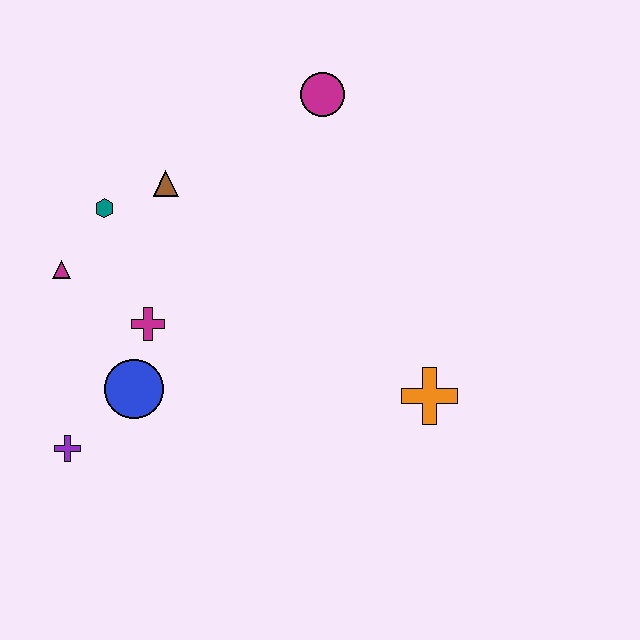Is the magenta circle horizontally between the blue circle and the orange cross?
Yes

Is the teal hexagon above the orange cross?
Yes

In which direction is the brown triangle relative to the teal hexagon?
The brown triangle is to the right of the teal hexagon.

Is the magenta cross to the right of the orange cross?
No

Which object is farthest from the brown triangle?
The orange cross is farthest from the brown triangle.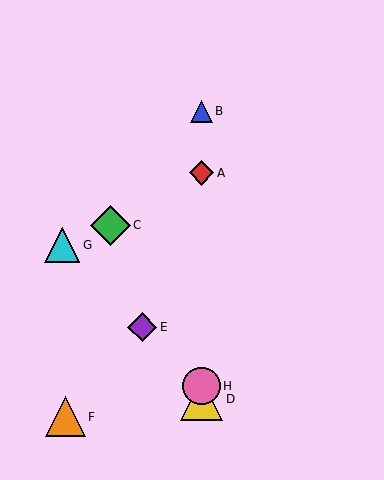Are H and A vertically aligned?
Yes, both are at x≈201.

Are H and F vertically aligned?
No, H is at x≈201 and F is at x≈65.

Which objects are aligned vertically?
Objects A, B, D, H are aligned vertically.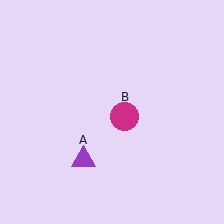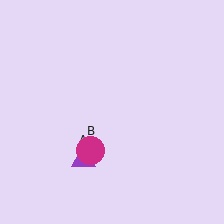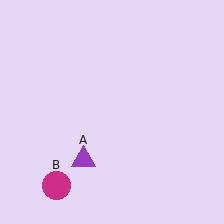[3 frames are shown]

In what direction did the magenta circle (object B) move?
The magenta circle (object B) moved down and to the left.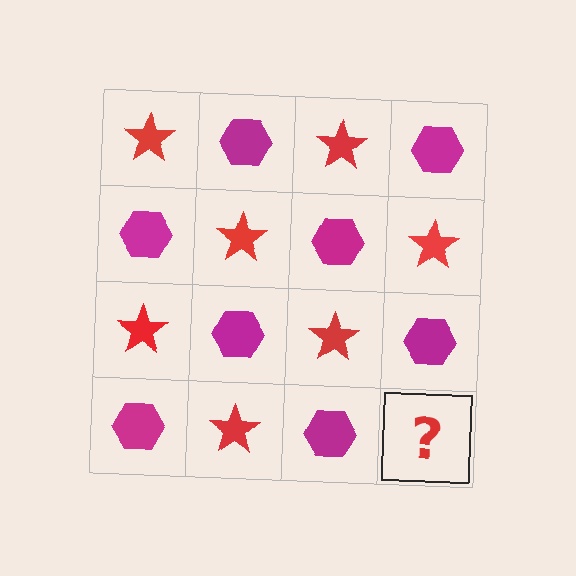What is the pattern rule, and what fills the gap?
The rule is that it alternates red star and magenta hexagon in a checkerboard pattern. The gap should be filled with a red star.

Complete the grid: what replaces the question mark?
The question mark should be replaced with a red star.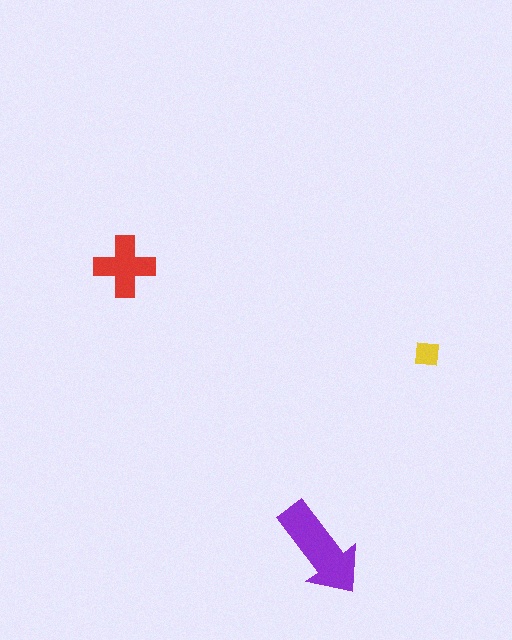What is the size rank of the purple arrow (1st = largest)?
1st.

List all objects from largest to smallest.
The purple arrow, the red cross, the yellow square.